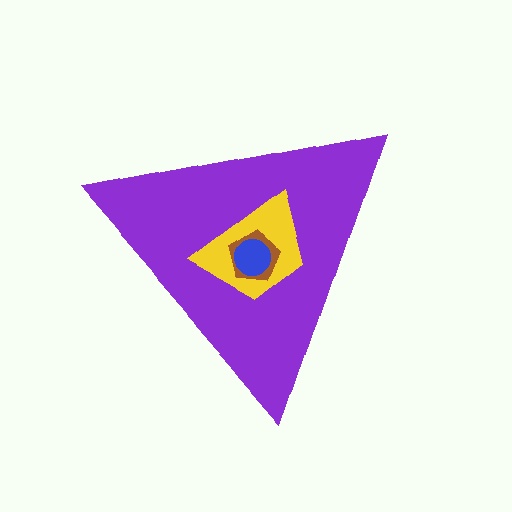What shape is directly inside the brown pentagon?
The blue circle.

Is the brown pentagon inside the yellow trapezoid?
Yes.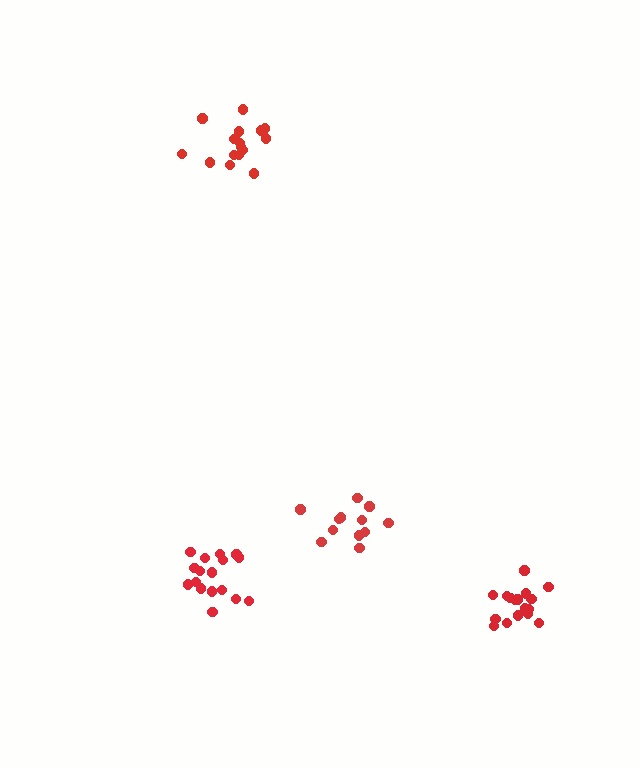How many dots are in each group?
Group 1: 16 dots, Group 2: 17 dots, Group 3: 12 dots, Group 4: 17 dots (62 total).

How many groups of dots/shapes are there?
There are 4 groups.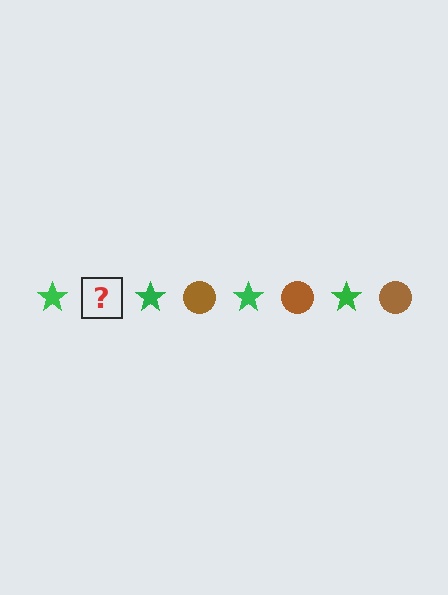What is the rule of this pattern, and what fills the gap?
The rule is that the pattern alternates between green star and brown circle. The gap should be filled with a brown circle.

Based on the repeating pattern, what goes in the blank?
The blank should be a brown circle.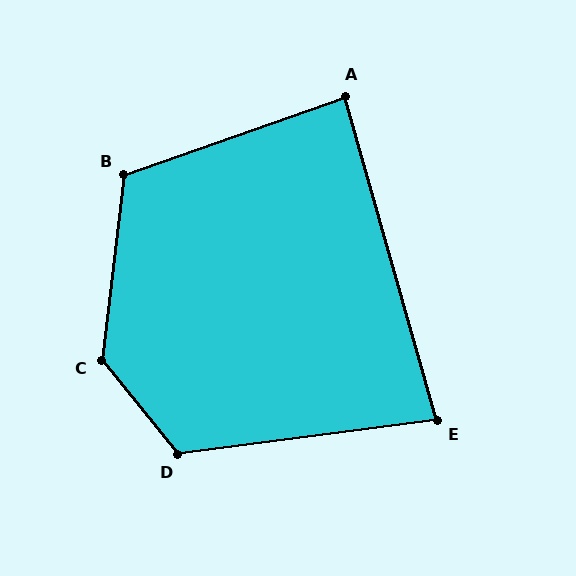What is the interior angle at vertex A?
Approximately 87 degrees (approximately right).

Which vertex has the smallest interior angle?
E, at approximately 82 degrees.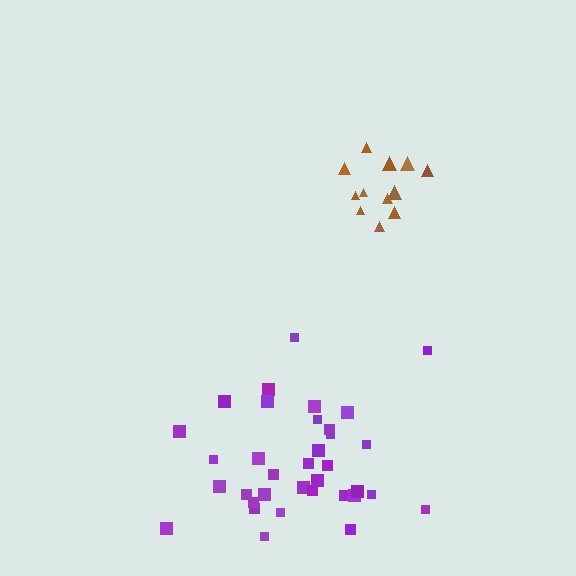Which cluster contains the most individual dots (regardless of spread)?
Purple (35).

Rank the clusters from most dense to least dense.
brown, purple.